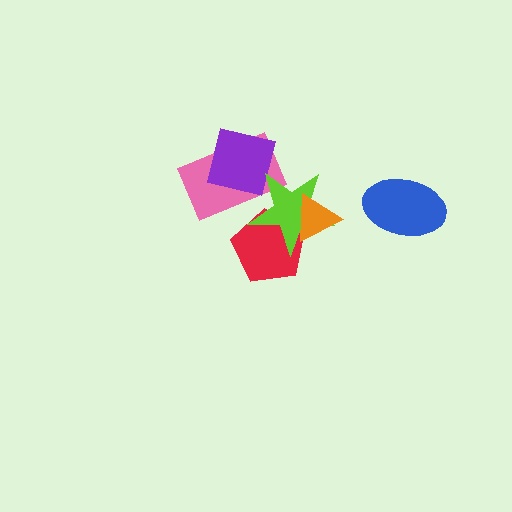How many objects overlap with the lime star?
3 objects overlap with the lime star.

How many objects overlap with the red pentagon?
2 objects overlap with the red pentagon.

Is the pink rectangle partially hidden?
Yes, it is partially covered by another shape.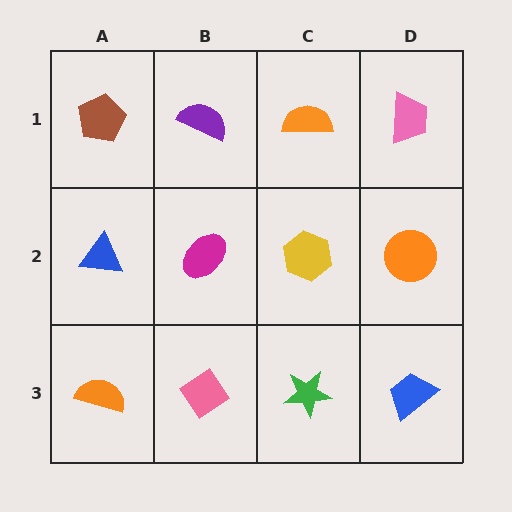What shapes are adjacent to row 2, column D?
A pink trapezoid (row 1, column D), a blue trapezoid (row 3, column D), a yellow hexagon (row 2, column C).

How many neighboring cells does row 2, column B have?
4.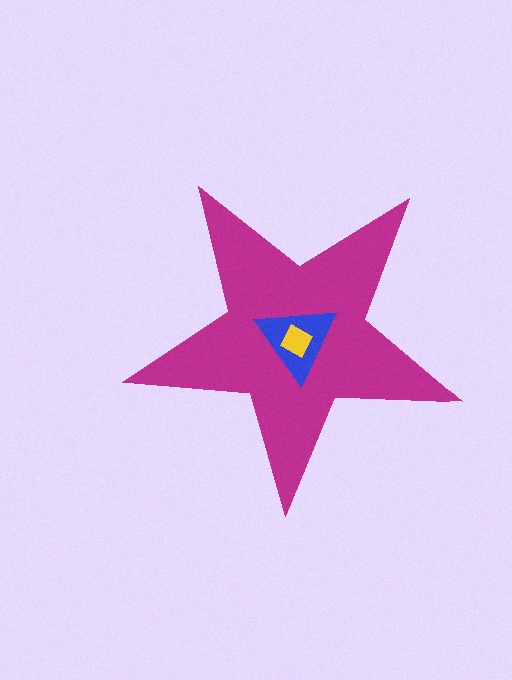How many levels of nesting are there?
3.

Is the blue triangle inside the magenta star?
Yes.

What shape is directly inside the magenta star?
The blue triangle.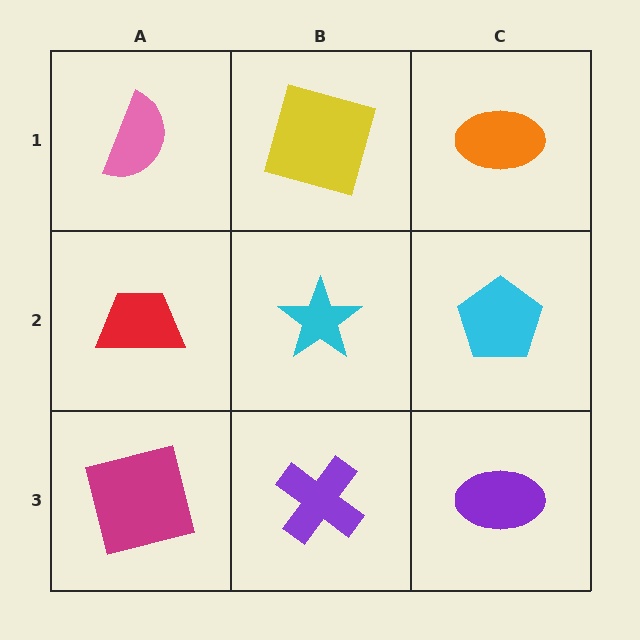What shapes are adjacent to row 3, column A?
A red trapezoid (row 2, column A), a purple cross (row 3, column B).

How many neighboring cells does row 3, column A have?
2.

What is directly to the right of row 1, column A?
A yellow square.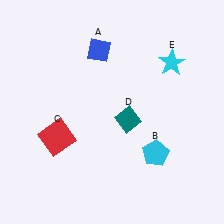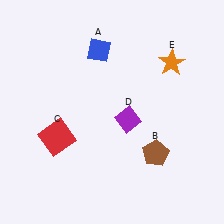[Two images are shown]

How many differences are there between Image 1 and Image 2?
There are 3 differences between the two images.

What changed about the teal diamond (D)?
In Image 1, D is teal. In Image 2, it changed to purple.